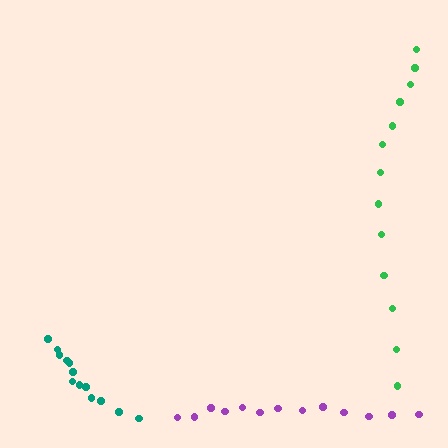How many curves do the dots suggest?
There are 3 distinct paths.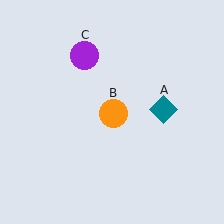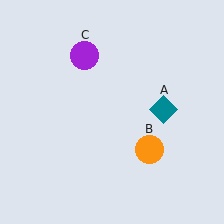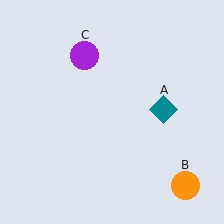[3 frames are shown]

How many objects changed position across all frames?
1 object changed position: orange circle (object B).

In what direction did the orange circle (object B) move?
The orange circle (object B) moved down and to the right.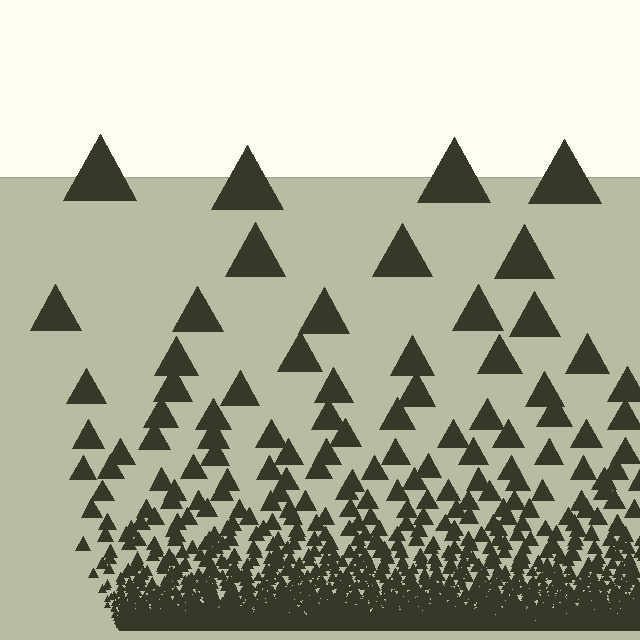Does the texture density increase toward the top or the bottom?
Density increases toward the bottom.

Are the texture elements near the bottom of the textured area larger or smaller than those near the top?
Smaller. The gradient is inverted — elements near the bottom are smaller and denser.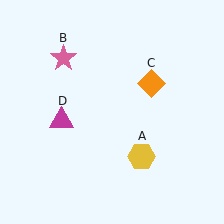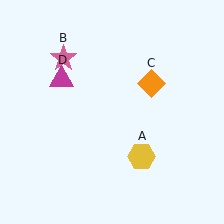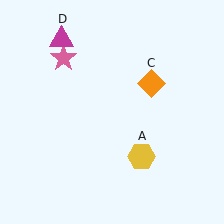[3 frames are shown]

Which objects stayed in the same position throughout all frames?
Yellow hexagon (object A) and pink star (object B) and orange diamond (object C) remained stationary.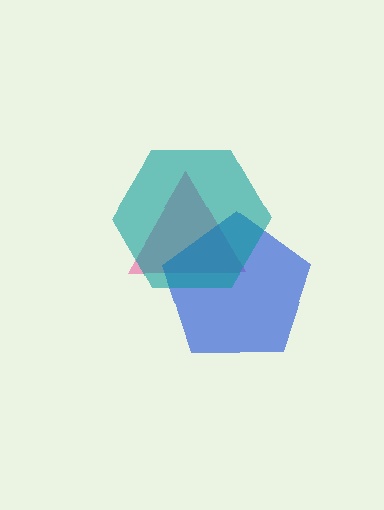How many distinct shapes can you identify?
There are 3 distinct shapes: a pink triangle, a blue pentagon, a teal hexagon.